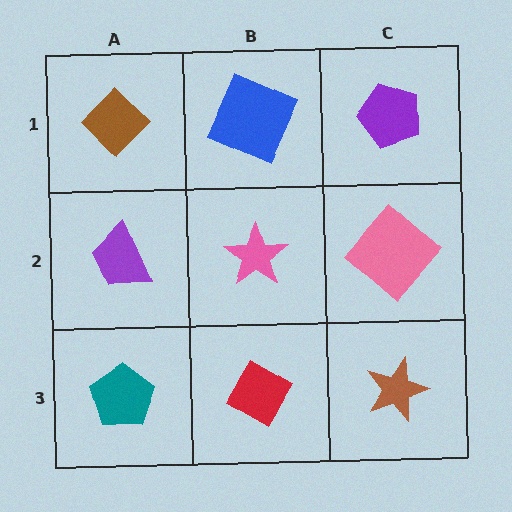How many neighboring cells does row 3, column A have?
2.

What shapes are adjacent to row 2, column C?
A purple pentagon (row 1, column C), a brown star (row 3, column C), a pink star (row 2, column B).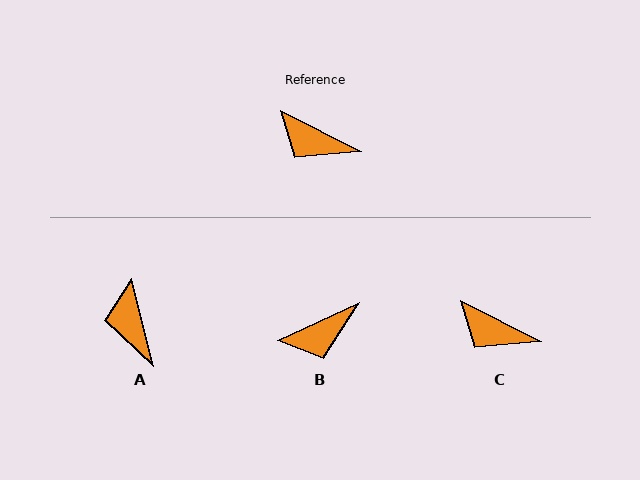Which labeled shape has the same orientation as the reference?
C.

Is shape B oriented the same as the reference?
No, it is off by about 52 degrees.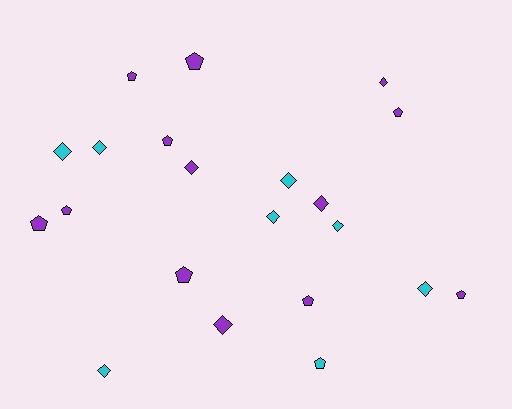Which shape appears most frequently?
Diamond, with 11 objects.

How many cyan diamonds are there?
There are 7 cyan diamonds.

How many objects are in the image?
There are 21 objects.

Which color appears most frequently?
Purple, with 13 objects.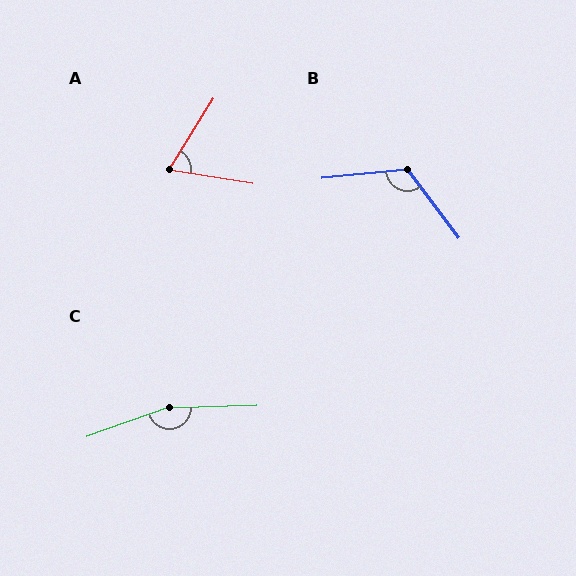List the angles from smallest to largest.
A (67°), B (121°), C (162°).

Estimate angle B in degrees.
Approximately 121 degrees.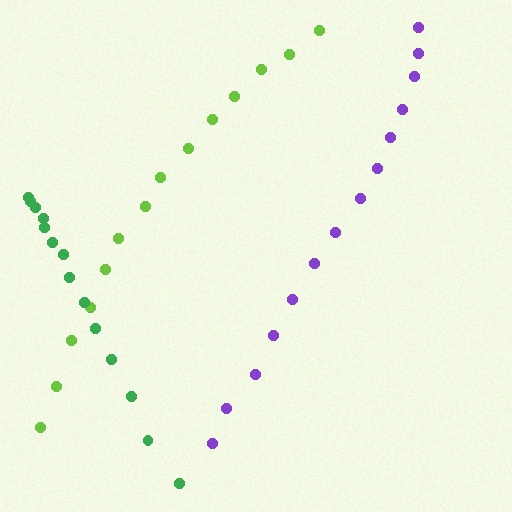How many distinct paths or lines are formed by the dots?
There are 3 distinct paths.